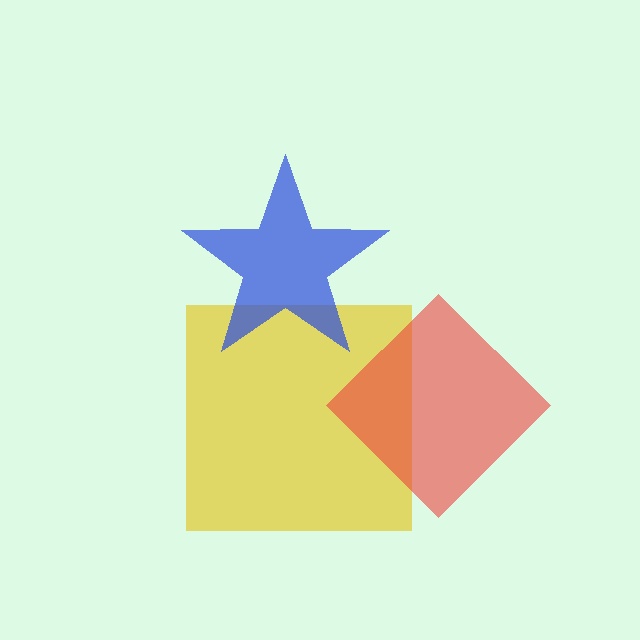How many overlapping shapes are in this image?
There are 3 overlapping shapes in the image.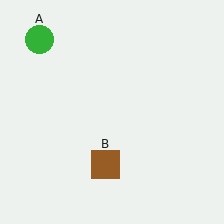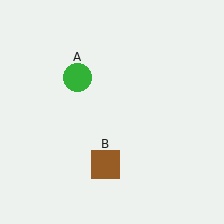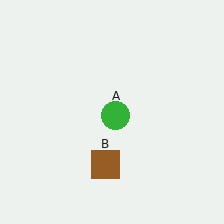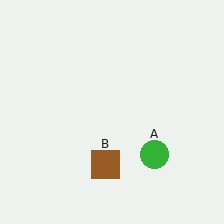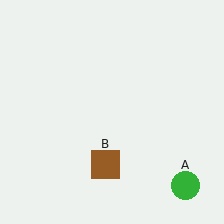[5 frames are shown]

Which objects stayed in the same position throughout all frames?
Brown square (object B) remained stationary.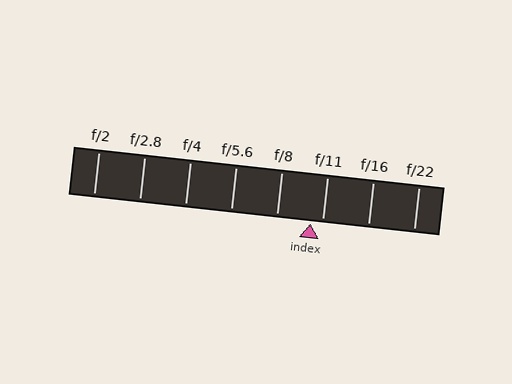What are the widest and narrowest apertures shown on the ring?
The widest aperture shown is f/2 and the narrowest is f/22.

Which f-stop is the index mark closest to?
The index mark is closest to f/11.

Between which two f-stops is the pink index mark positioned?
The index mark is between f/8 and f/11.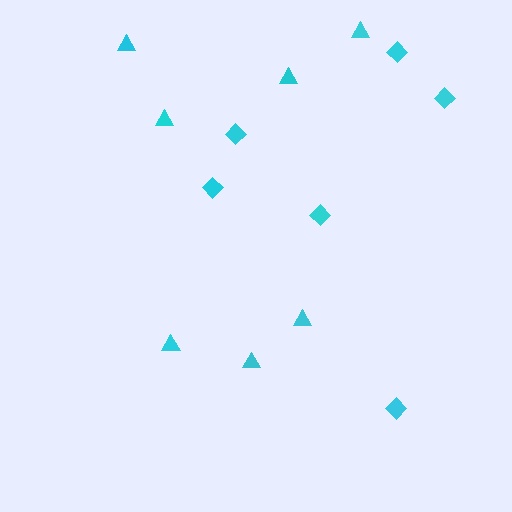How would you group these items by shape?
There are 2 groups: one group of triangles (7) and one group of diamonds (6).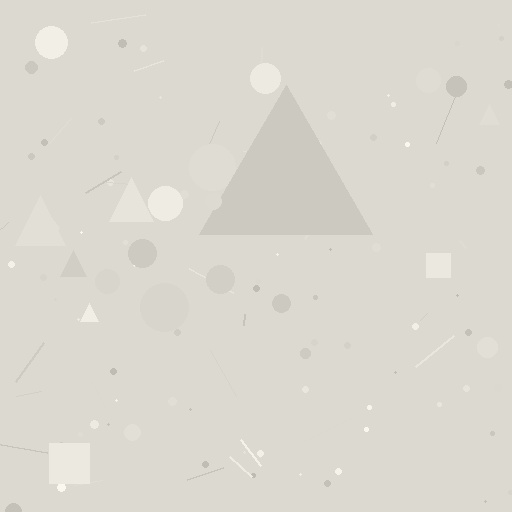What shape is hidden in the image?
A triangle is hidden in the image.